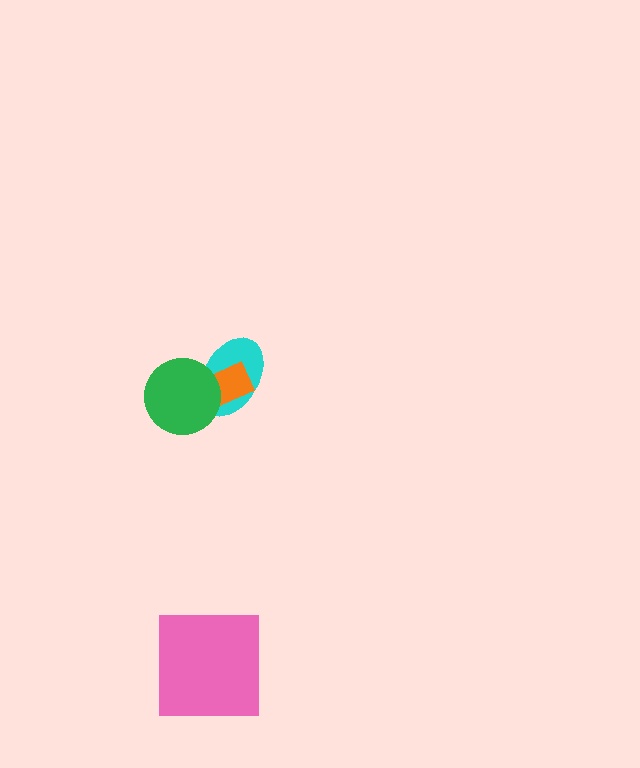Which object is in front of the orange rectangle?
The green circle is in front of the orange rectangle.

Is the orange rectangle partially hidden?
Yes, it is partially covered by another shape.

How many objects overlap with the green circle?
2 objects overlap with the green circle.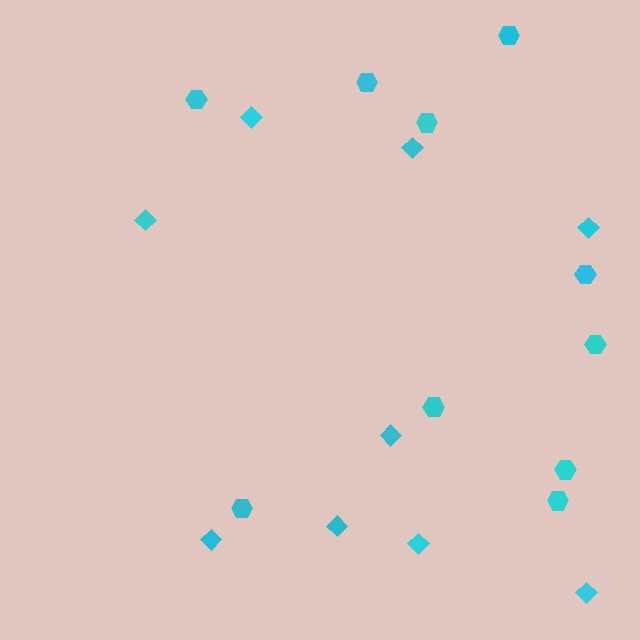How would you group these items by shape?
There are 2 groups: one group of diamonds (9) and one group of hexagons (10).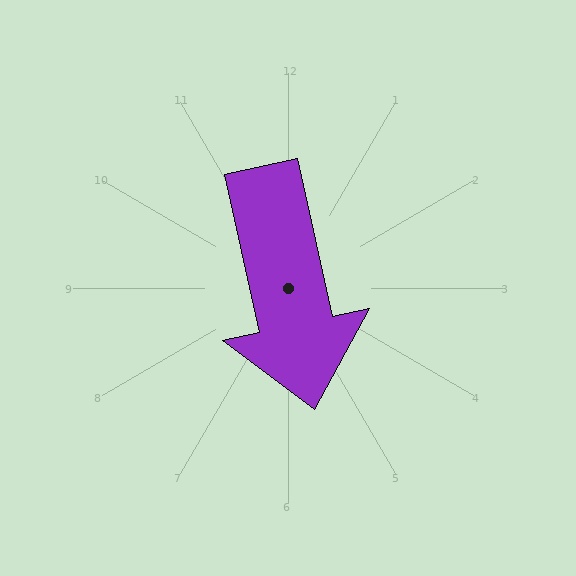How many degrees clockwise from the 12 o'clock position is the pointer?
Approximately 168 degrees.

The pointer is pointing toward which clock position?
Roughly 6 o'clock.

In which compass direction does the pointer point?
South.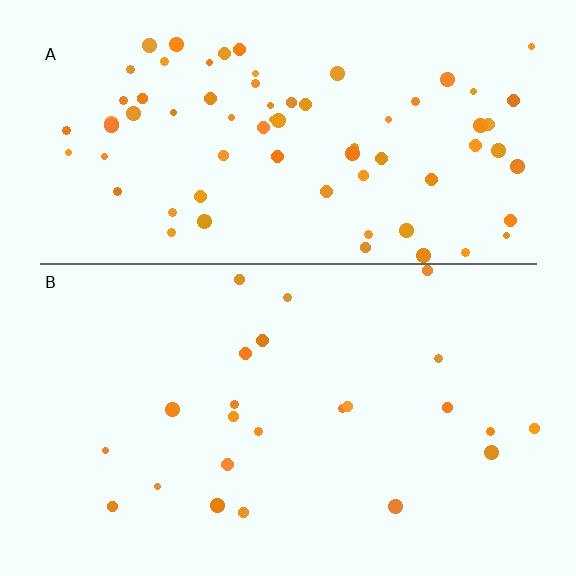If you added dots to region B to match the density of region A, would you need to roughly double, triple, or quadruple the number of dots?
Approximately triple.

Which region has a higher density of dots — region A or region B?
A (the top).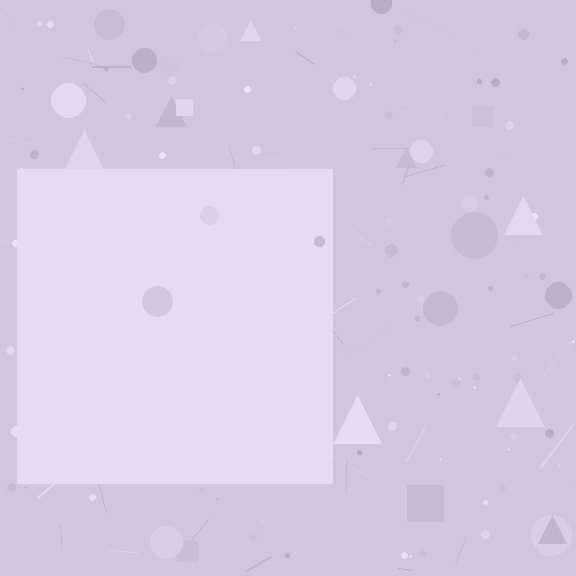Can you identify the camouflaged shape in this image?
The camouflaged shape is a square.